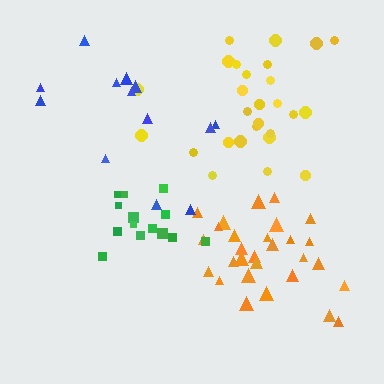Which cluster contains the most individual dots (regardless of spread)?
Orange (29).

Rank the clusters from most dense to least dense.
green, orange, yellow, blue.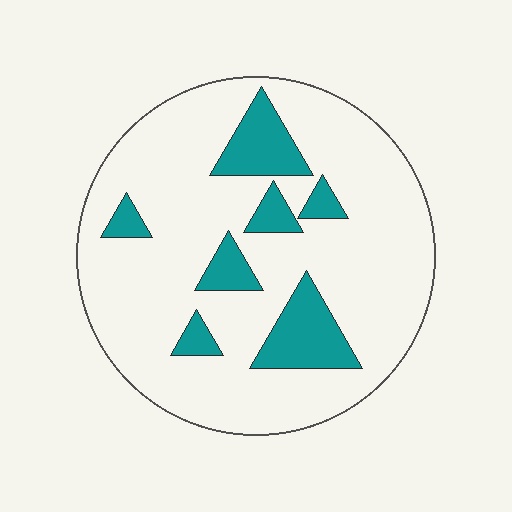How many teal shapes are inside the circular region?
7.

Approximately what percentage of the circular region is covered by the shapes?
Approximately 20%.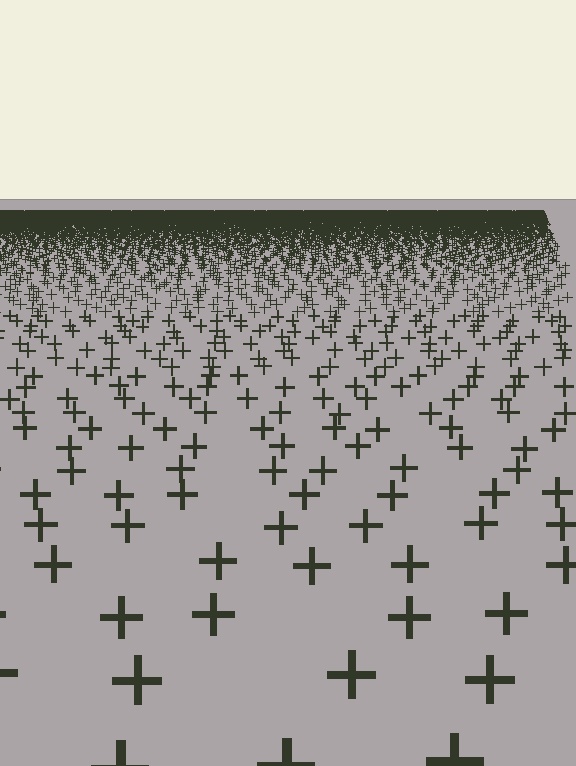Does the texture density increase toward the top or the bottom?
Density increases toward the top.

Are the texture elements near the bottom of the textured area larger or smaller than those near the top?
Larger. Near the bottom, elements are closer to the viewer and appear at a bigger on-screen size.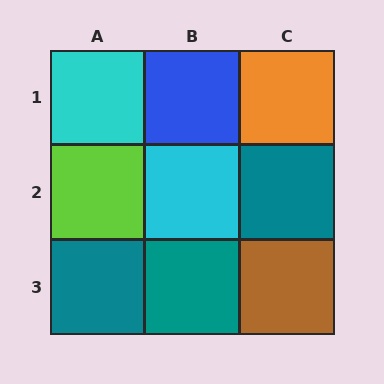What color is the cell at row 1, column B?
Blue.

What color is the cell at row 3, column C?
Brown.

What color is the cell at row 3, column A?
Teal.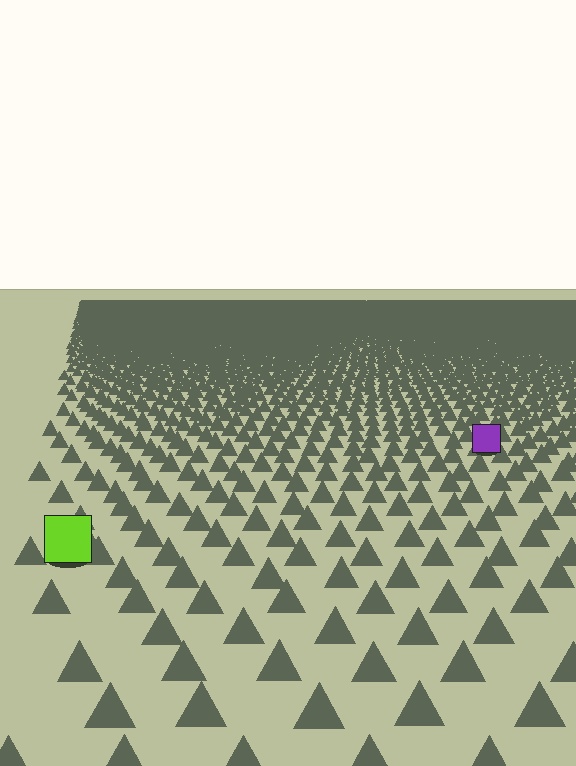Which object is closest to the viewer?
The lime square is closest. The texture marks near it are larger and more spread out.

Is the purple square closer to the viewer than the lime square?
No. The lime square is closer — you can tell from the texture gradient: the ground texture is coarser near it.